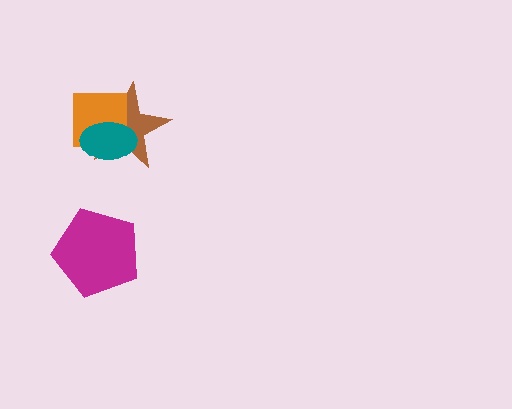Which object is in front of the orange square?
The teal ellipse is in front of the orange square.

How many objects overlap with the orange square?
2 objects overlap with the orange square.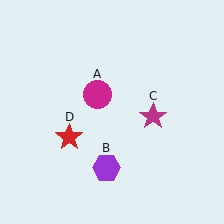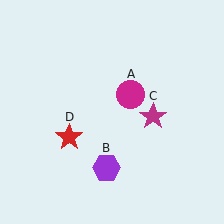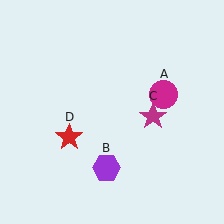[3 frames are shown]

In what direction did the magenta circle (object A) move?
The magenta circle (object A) moved right.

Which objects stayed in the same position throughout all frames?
Purple hexagon (object B) and magenta star (object C) and red star (object D) remained stationary.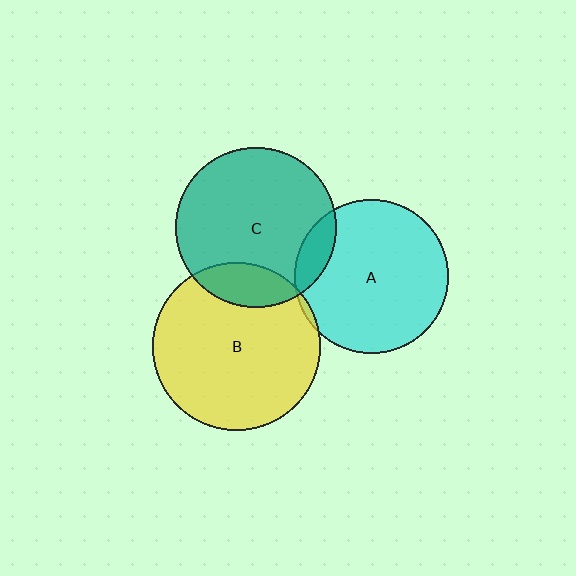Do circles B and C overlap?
Yes.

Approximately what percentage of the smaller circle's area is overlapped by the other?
Approximately 15%.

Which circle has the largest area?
Circle B (yellow).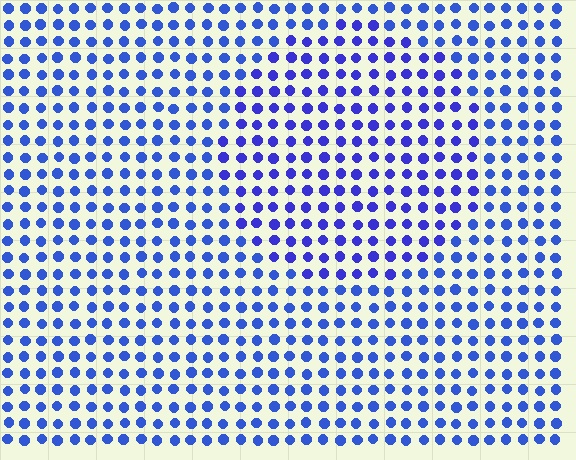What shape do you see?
I see a circle.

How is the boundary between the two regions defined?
The boundary is defined purely by a slight shift in hue (about 17 degrees). Spacing, size, and orientation are identical on both sides.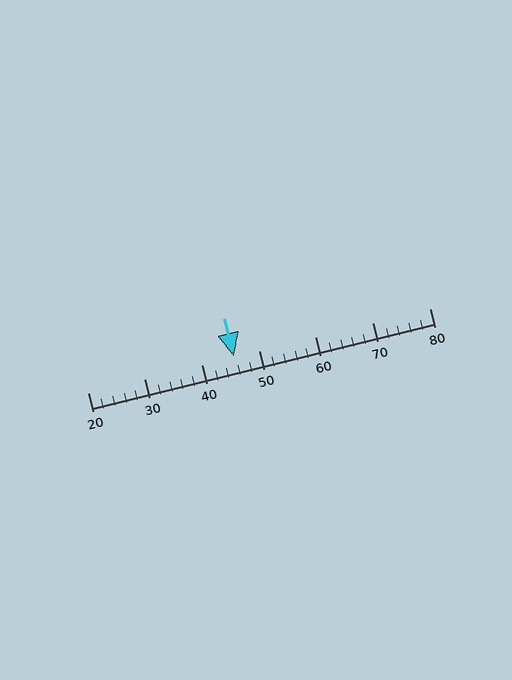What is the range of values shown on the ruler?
The ruler shows values from 20 to 80.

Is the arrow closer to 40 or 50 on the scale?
The arrow is closer to 50.